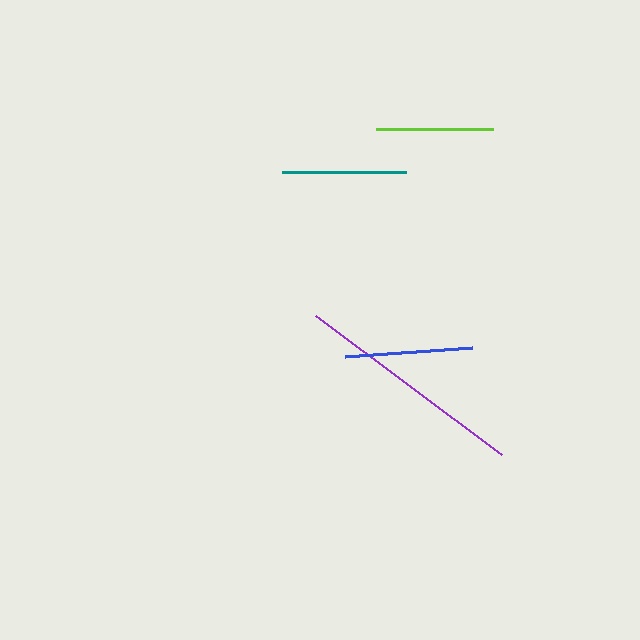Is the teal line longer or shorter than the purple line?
The purple line is longer than the teal line.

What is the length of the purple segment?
The purple segment is approximately 232 pixels long.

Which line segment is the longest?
The purple line is the longest at approximately 232 pixels.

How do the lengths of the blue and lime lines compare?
The blue and lime lines are approximately the same length.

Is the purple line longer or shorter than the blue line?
The purple line is longer than the blue line.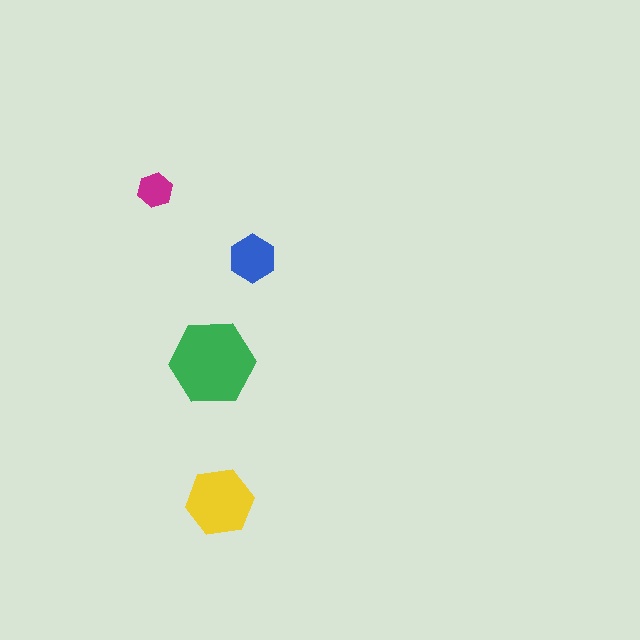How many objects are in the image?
There are 4 objects in the image.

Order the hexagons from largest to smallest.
the green one, the yellow one, the blue one, the magenta one.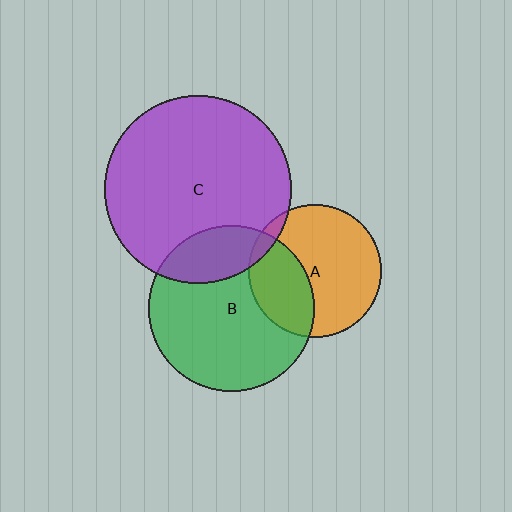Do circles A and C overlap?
Yes.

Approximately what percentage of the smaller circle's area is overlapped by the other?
Approximately 5%.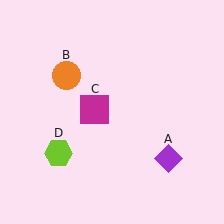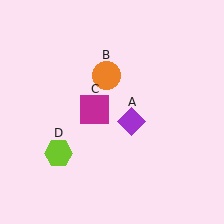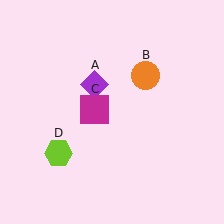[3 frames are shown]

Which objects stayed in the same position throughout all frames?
Magenta square (object C) and lime hexagon (object D) remained stationary.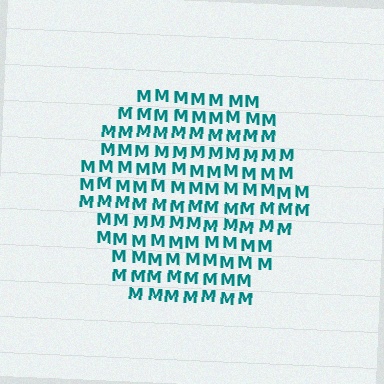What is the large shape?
The large shape is a hexagon.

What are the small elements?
The small elements are letter M's.